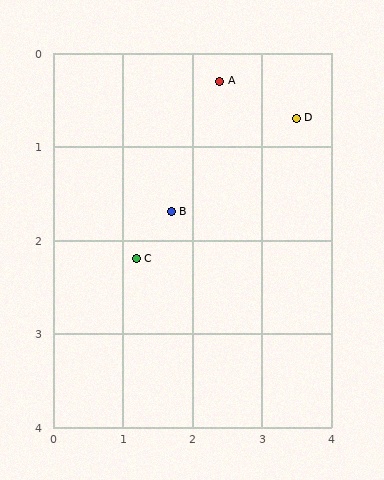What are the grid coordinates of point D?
Point D is at approximately (3.5, 0.7).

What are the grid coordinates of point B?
Point B is at approximately (1.7, 1.7).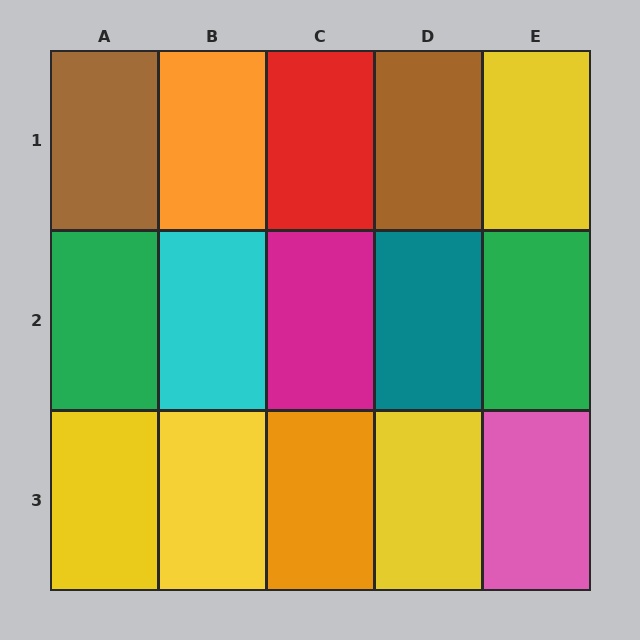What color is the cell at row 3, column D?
Yellow.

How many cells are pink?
1 cell is pink.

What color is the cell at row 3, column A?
Yellow.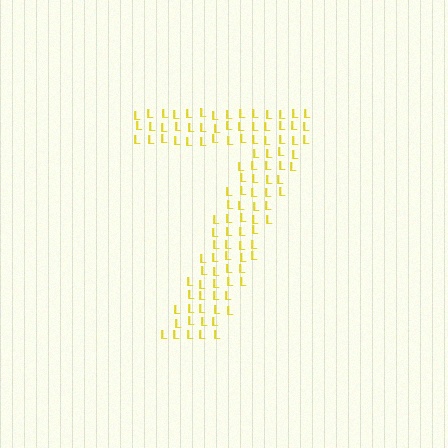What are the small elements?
The small elements are letter L's.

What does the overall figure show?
The overall figure shows the digit 7.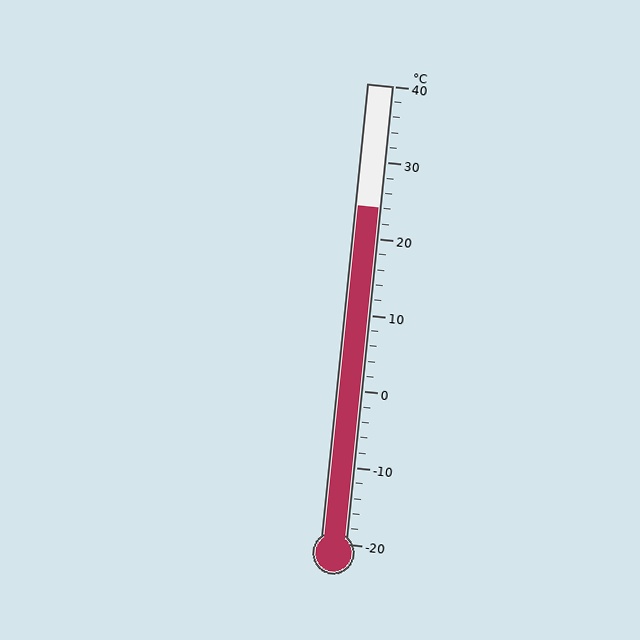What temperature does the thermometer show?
The thermometer shows approximately 24°C.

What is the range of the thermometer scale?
The thermometer scale ranges from -20°C to 40°C.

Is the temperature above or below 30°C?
The temperature is below 30°C.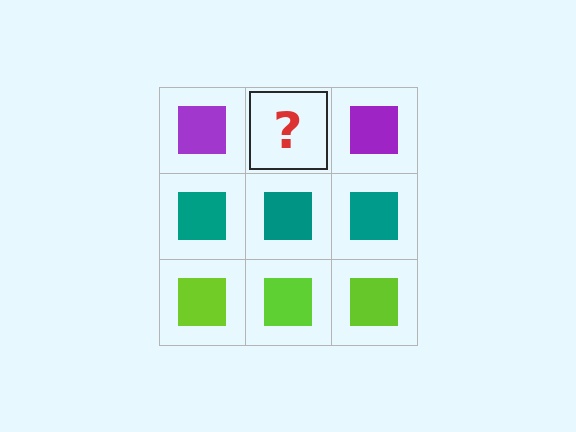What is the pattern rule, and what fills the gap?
The rule is that each row has a consistent color. The gap should be filled with a purple square.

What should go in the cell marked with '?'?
The missing cell should contain a purple square.